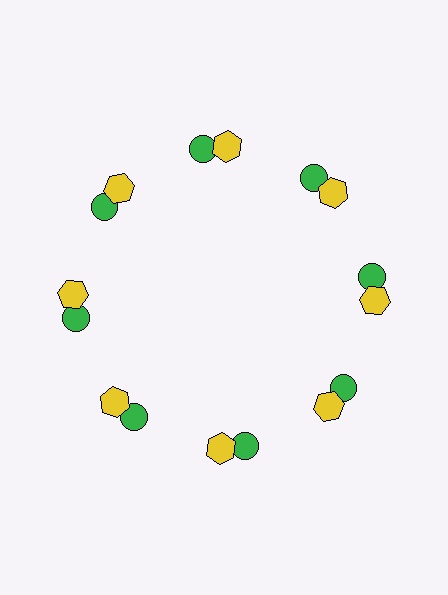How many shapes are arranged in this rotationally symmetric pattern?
There are 16 shapes, arranged in 8 groups of 2.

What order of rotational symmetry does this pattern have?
This pattern has 8-fold rotational symmetry.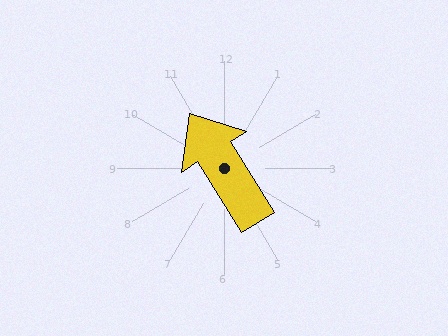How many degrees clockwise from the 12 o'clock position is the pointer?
Approximately 328 degrees.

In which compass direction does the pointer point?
Northwest.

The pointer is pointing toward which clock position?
Roughly 11 o'clock.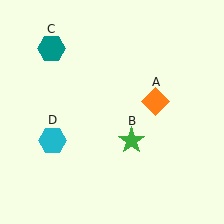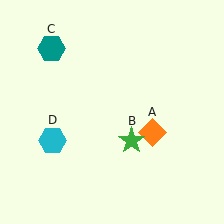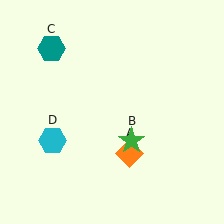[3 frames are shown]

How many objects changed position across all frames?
1 object changed position: orange diamond (object A).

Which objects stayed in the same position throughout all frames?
Green star (object B) and teal hexagon (object C) and cyan hexagon (object D) remained stationary.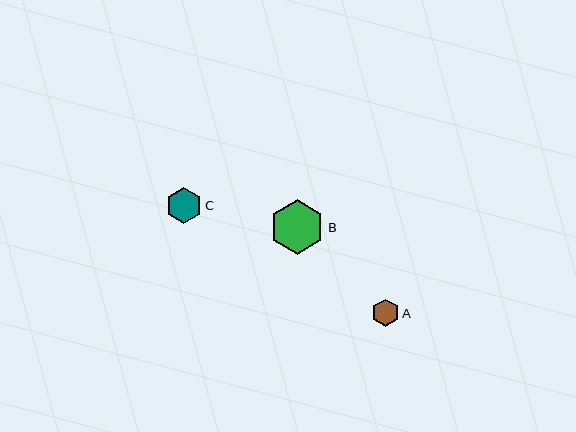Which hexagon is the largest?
Hexagon B is the largest with a size of approximately 55 pixels.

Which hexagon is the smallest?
Hexagon A is the smallest with a size of approximately 27 pixels.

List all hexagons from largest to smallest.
From largest to smallest: B, C, A.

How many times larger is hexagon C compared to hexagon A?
Hexagon C is approximately 1.3 times the size of hexagon A.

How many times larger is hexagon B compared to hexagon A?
Hexagon B is approximately 2.0 times the size of hexagon A.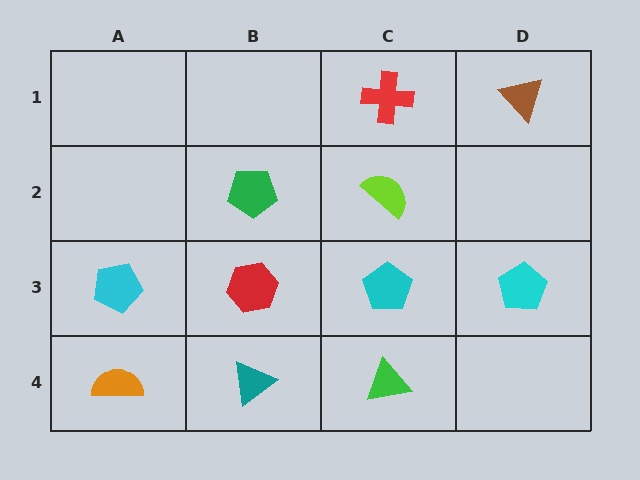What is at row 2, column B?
A green pentagon.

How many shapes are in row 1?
2 shapes.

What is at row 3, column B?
A red hexagon.